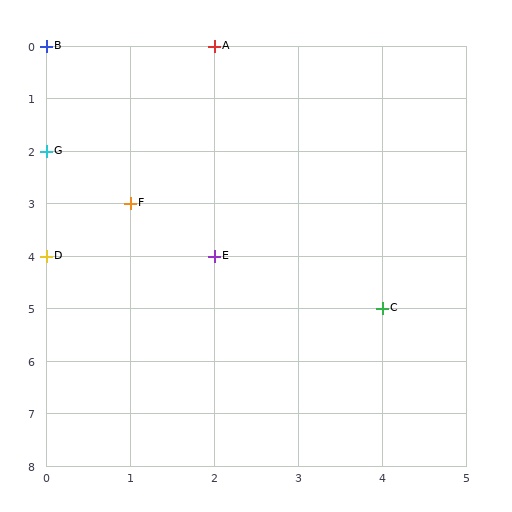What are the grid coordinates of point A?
Point A is at grid coordinates (2, 0).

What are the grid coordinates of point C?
Point C is at grid coordinates (4, 5).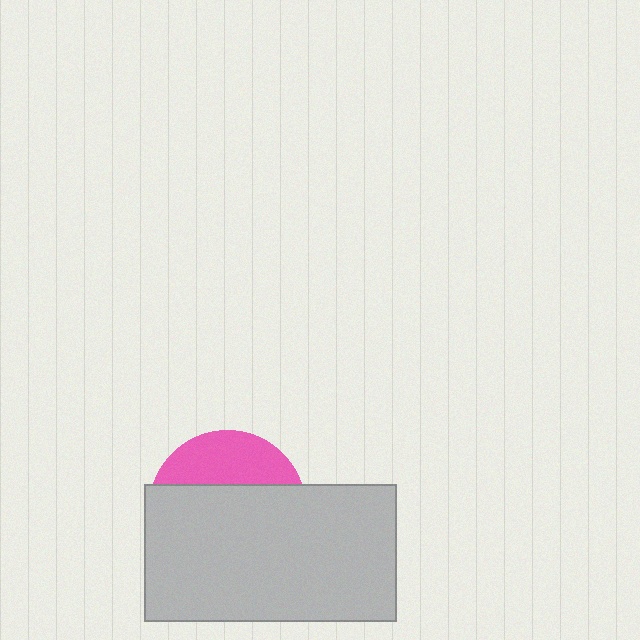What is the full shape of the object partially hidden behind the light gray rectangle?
The partially hidden object is a pink circle.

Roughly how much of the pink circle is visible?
A small part of it is visible (roughly 30%).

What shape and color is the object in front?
The object in front is a light gray rectangle.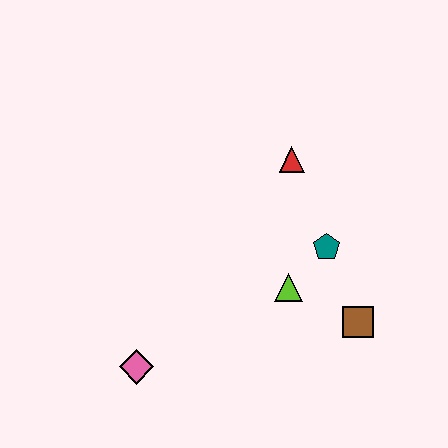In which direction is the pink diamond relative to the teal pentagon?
The pink diamond is to the left of the teal pentagon.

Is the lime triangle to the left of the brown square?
Yes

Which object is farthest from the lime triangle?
The pink diamond is farthest from the lime triangle.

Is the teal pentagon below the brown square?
No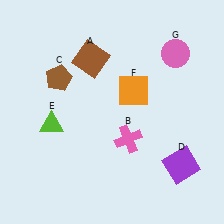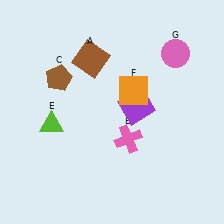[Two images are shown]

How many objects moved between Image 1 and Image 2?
1 object moved between the two images.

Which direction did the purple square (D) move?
The purple square (D) moved up.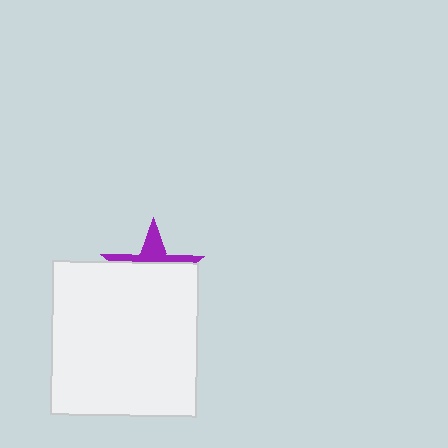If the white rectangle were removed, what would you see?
You would see the complete purple star.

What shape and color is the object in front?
The object in front is a white rectangle.